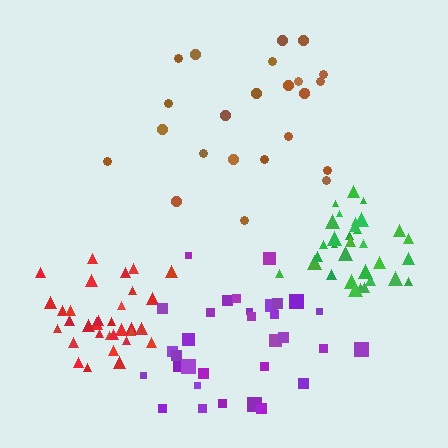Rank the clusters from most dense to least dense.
red, green, purple, brown.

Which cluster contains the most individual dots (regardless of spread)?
Purple (34).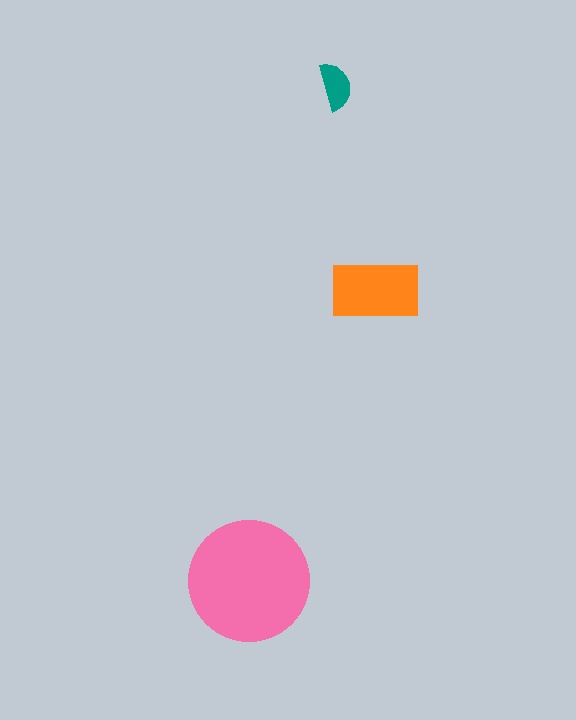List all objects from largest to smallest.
The pink circle, the orange rectangle, the teal semicircle.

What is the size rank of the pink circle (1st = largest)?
1st.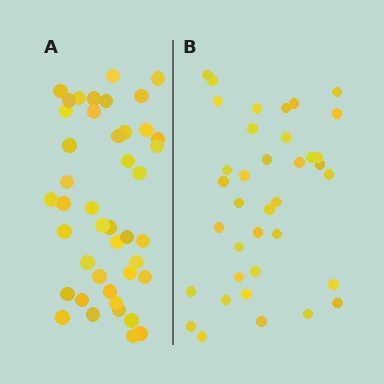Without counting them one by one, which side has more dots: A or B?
Region A (the left region) has more dots.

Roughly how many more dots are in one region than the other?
Region A has about 6 more dots than region B.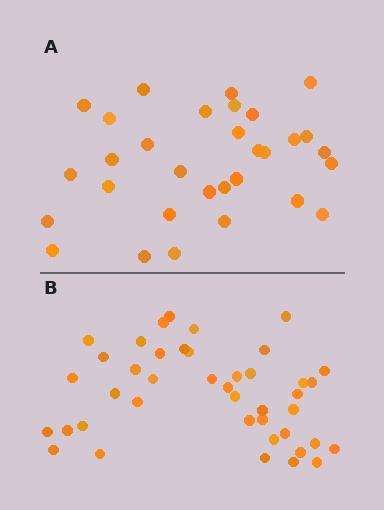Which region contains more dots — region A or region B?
Region B (the bottom region) has more dots.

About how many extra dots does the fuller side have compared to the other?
Region B has roughly 12 or so more dots than region A.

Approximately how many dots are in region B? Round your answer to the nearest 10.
About 40 dots. (The exact count is 42, which rounds to 40.)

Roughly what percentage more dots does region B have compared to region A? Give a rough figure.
About 35% more.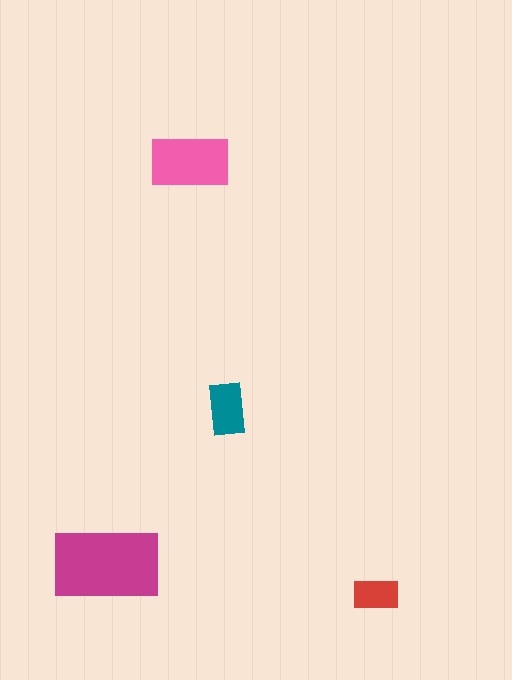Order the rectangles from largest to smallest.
the magenta one, the pink one, the teal one, the red one.